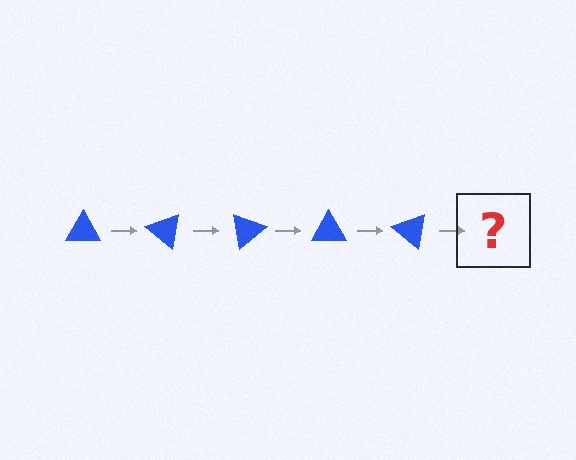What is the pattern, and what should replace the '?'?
The pattern is that the triangle rotates 40 degrees each step. The '?' should be a blue triangle rotated 200 degrees.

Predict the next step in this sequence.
The next step is a blue triangle rotated 200 degrees.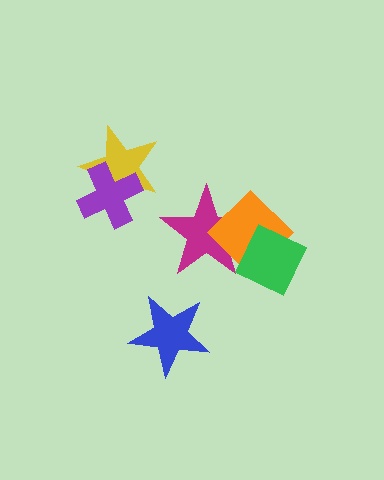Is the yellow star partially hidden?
Yes, it is partially covered by another shape.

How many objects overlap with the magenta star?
2 objects overlap with the magenta star.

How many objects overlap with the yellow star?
1 object overlaps with the yellow star.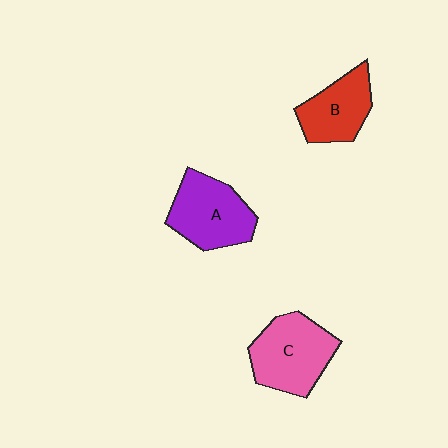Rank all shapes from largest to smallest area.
From largest to smallest: C (pink), A (purple), B (red).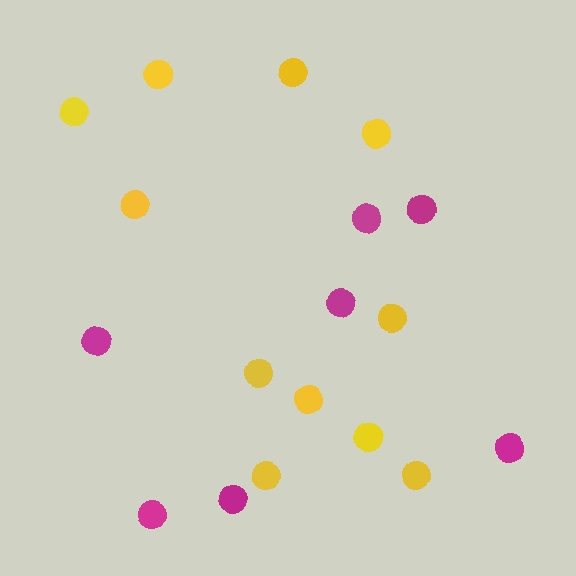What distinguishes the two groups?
There are 2 groups: one group of magenta circles (7) and one group of yellow circles (11).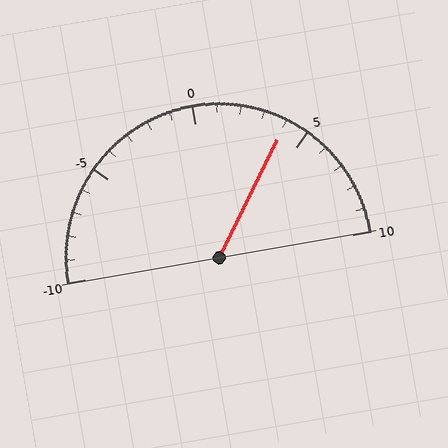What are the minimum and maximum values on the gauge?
The gauge ranges from -10 to 10.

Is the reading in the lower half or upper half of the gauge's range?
The reading is in the upper half of the range (-10 to 10).